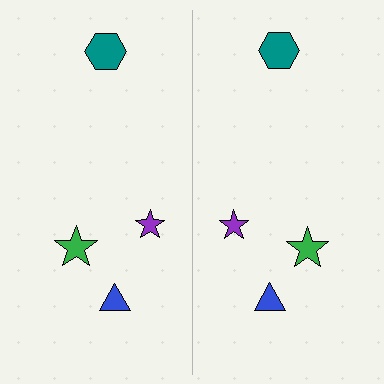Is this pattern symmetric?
Yes, this pattern has bilateral (reflection) symmetry.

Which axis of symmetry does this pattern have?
The pattern has a vertical axis of symmetry running through the center of the image.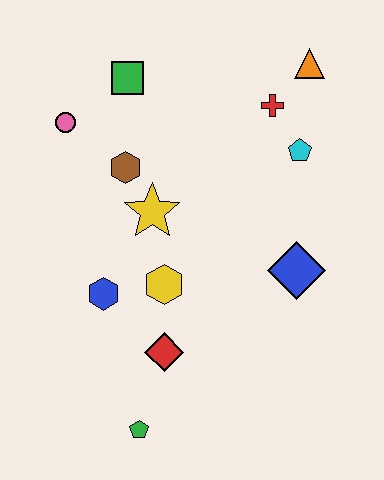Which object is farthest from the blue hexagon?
The orange triangle is farthest from the blue hexagon.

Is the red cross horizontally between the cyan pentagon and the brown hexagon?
Yes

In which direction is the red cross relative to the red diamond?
The red cross is above the red diamond.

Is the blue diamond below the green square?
Yes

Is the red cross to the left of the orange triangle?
Yes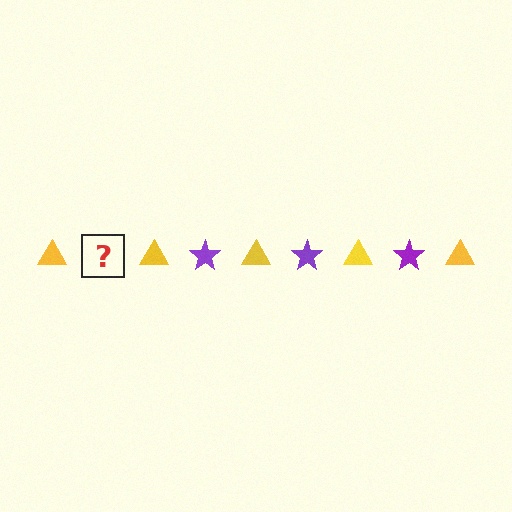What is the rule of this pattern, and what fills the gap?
The rule is that the pattern alternates between yellow triangle and purple star. The gap should be filled with a purple star.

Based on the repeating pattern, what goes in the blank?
The blank should be a purple star.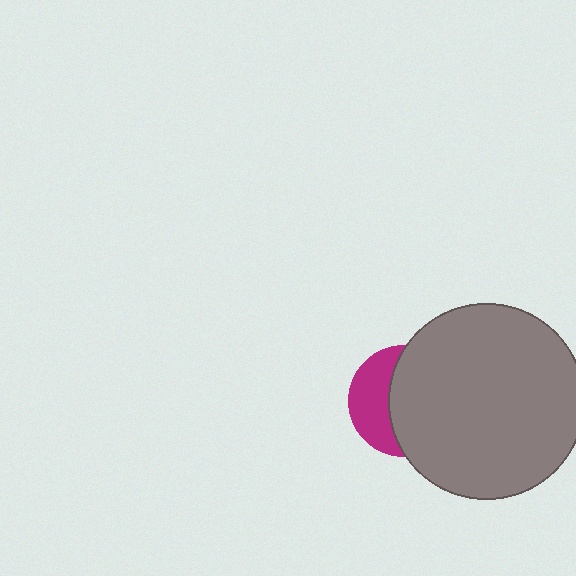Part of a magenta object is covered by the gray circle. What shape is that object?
It is a circle.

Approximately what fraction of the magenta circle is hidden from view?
Roughly 62% of the magenta circle is hidden behind the gray circle.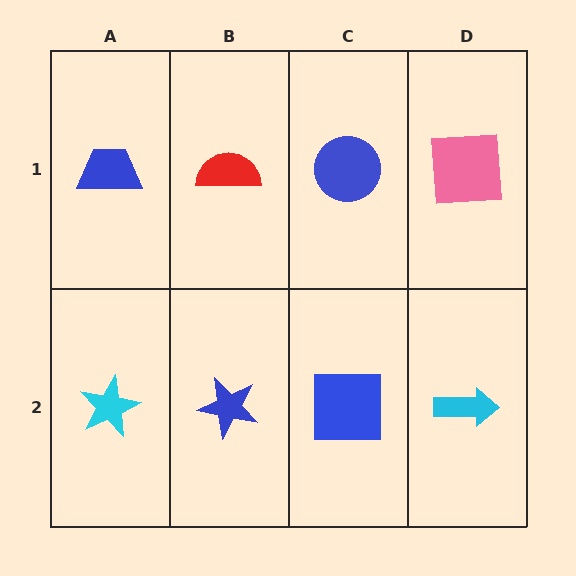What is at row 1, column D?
A pink square.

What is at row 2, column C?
A blue square.